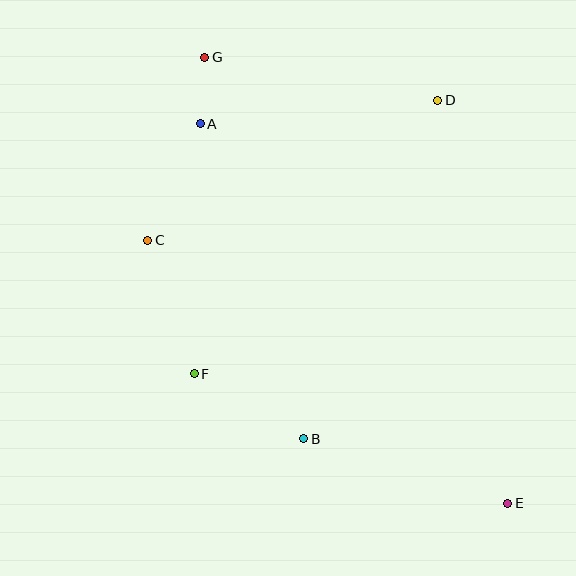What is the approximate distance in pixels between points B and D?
The distance between B and D is approximately 364 pixels.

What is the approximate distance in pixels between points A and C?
The distance between A and C is approximately 128 pixels.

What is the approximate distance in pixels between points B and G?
The distance between B and G is approximately 394 pixels.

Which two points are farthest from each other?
Points E and G are farthest from each other.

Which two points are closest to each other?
Points A and G are closest to each other.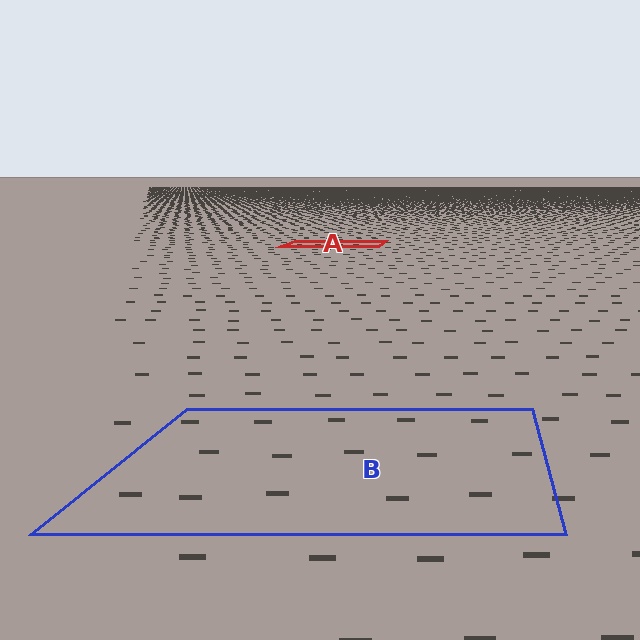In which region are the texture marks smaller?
The texture marks are smaller in region A, because it is farther away.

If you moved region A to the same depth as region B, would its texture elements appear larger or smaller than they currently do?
They would appear larger. At a closer depth, the same texture elements are projected at a bigger on-screen size.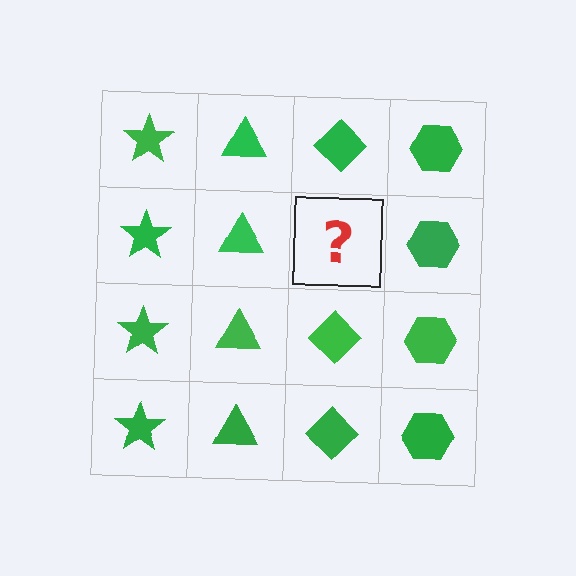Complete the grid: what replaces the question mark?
The question mark should be replaced with a green diamond.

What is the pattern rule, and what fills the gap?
The rule is that each column has a consistent shape. The gap should be filled with a green diamond.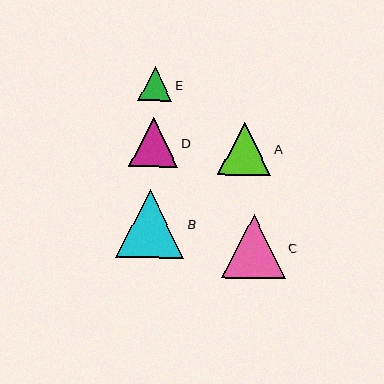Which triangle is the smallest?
Triangle E is the smallest with a size of approximately 34 pixels.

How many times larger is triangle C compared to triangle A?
Triangle C is approximately 1.2 times the size of triangle A.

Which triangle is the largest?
Triangle B is the largest with a size of approximately 68 pixels.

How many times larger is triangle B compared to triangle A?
Triangle B is approximately 1.3 times the size of triangle A.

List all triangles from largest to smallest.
From largest to smallest: B, C, A, D, E.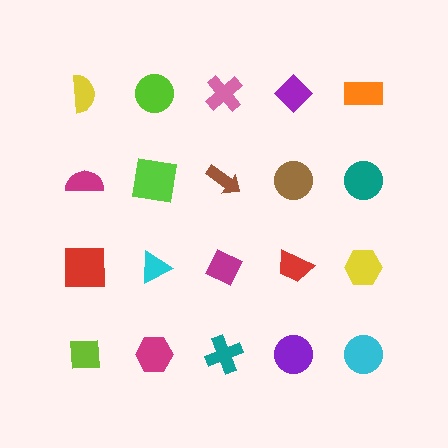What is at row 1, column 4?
A purple diamond.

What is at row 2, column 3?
A brown arrow.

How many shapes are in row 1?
5 shapes.